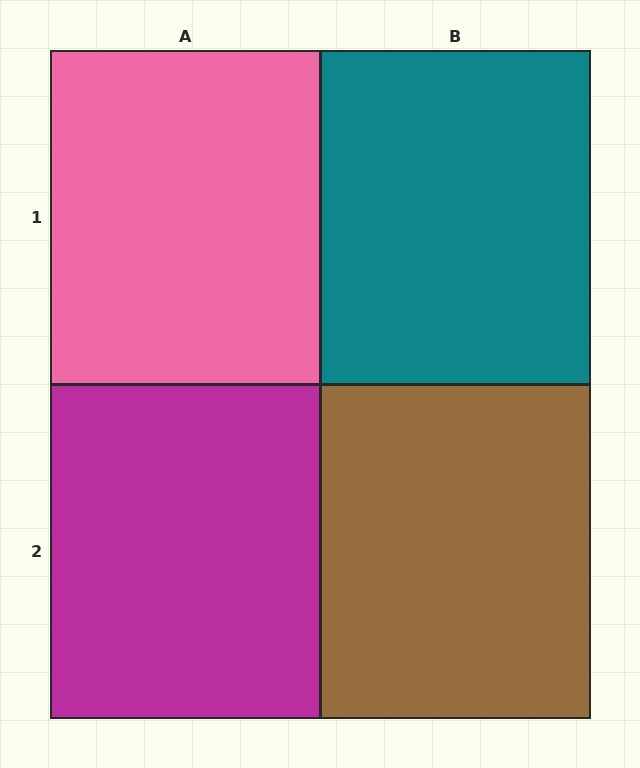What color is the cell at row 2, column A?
Magenta.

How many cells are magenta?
1 cell is magenta.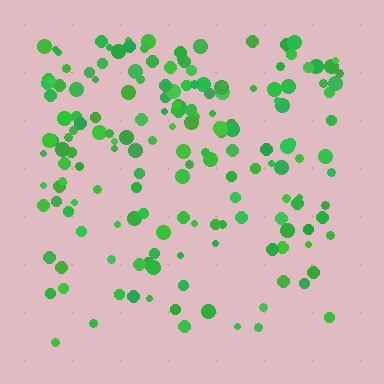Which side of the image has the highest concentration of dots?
The top.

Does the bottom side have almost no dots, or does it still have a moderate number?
Still a moderate number, just noticeably fewer than the top.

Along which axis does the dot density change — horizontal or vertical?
Vertical.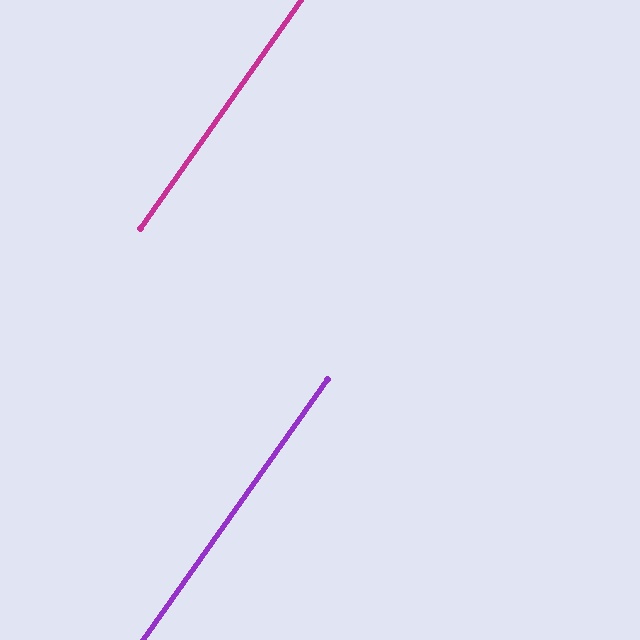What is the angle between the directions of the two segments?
Approximately 0 degrees.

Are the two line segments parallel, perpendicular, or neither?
Parallel — their directions differ by only 0.1°.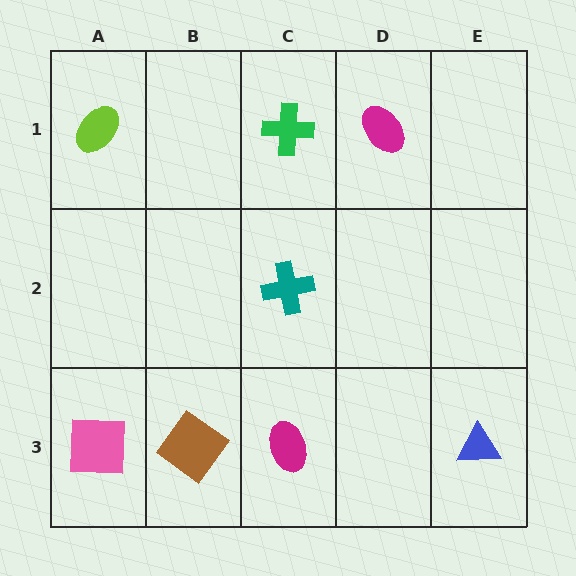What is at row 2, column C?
A teal cross.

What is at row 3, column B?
A brown diamond.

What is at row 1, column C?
A green cross.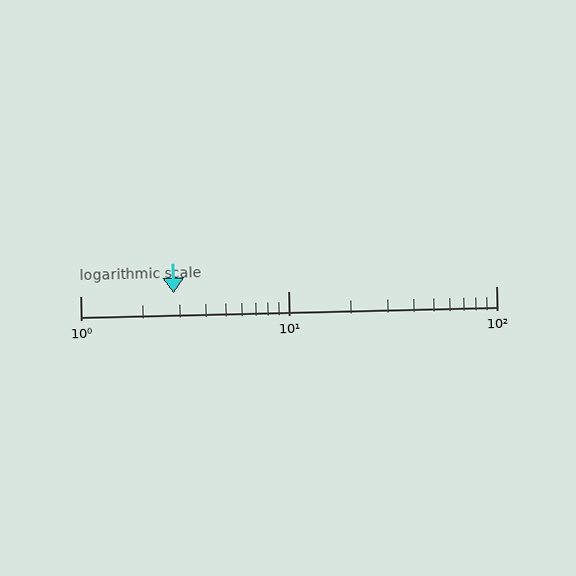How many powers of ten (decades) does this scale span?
The scale spans 2 decades, from 1 to 100.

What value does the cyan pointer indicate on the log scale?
The pointer indicates approximately 2.8.